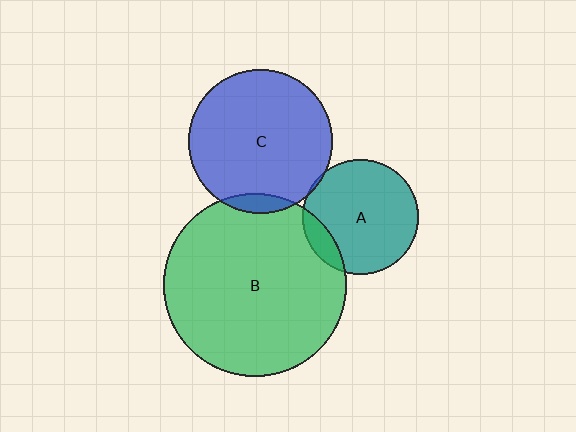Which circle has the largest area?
Circle B (green).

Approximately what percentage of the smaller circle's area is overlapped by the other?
Approximately 5%.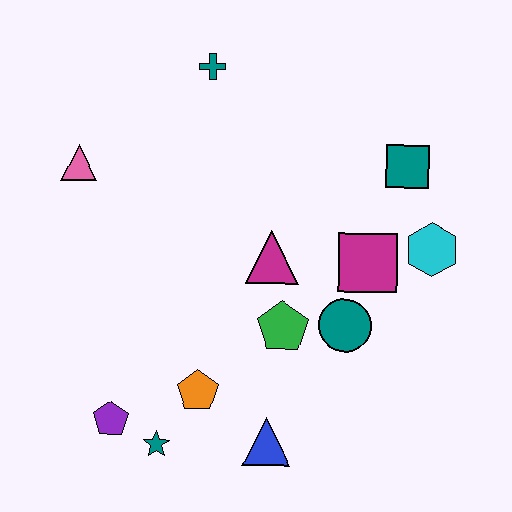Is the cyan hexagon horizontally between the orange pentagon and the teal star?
No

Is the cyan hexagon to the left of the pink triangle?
No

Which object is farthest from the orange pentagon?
The teal cross is farthest from the orange pentagon.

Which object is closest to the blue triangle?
The orange pentagon is closest to the blue triangle.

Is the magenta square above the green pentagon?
Yes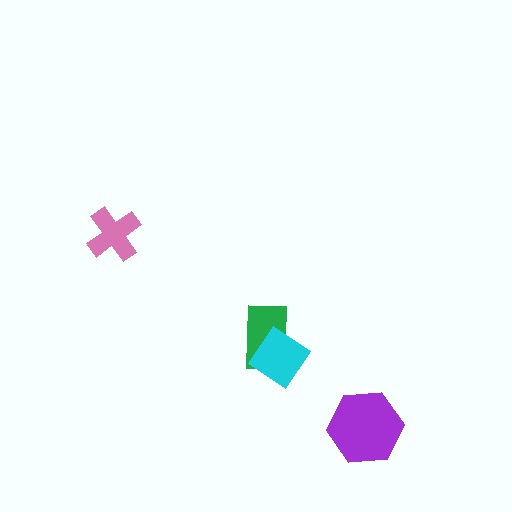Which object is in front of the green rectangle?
The cyan diamond is in front of the green rectangle.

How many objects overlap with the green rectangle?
1 object overlaps with the green rectangle.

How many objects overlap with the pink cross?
0 objects overlap with the pink cross.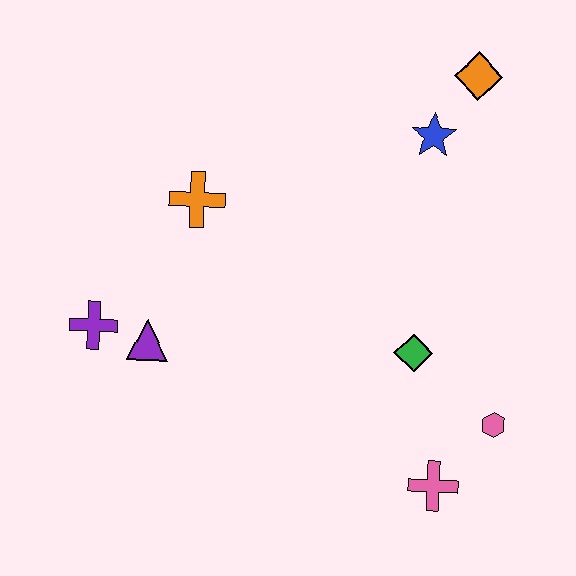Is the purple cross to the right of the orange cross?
No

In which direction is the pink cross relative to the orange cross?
The pink cross is below the orange cross.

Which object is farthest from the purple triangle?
The orange diamond is farthest from the purple triangle.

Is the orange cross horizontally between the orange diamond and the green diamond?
No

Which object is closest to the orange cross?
The purple triangle is closest to the orange cross.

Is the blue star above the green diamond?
Yes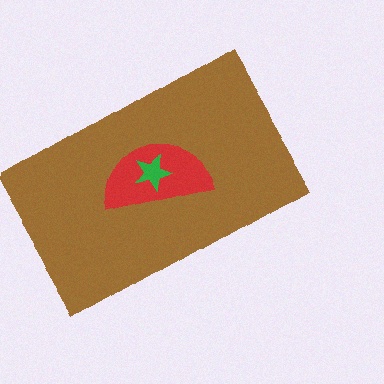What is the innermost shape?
The green star.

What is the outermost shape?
The brown rectangle.